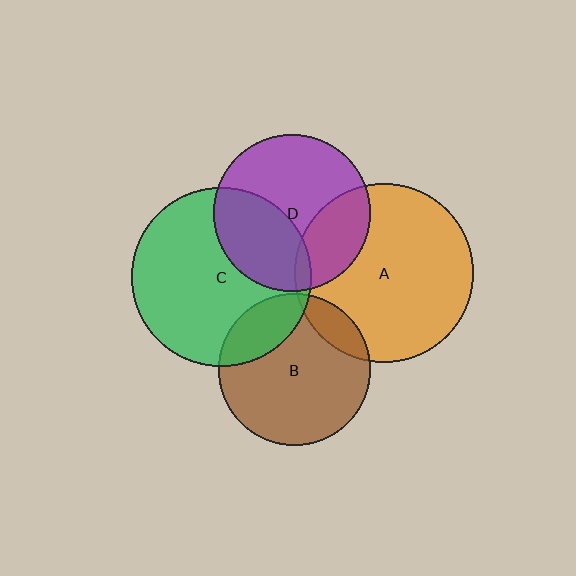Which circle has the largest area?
Circle C (green).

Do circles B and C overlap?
Yes.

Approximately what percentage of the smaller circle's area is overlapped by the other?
Approximately 20%.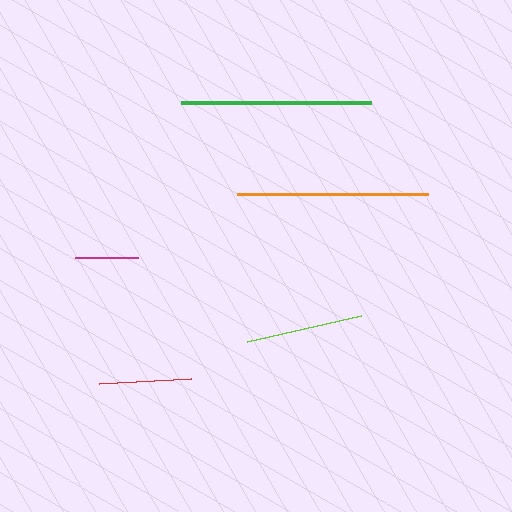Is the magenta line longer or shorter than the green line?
The green line is longer than the magenta line.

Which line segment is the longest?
The orange line is the longest at approximately 190 pixels.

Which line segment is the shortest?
The magenta line is the shortest at approximately 63 pixels.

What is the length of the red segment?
The red segment is approximately 93 pixels long.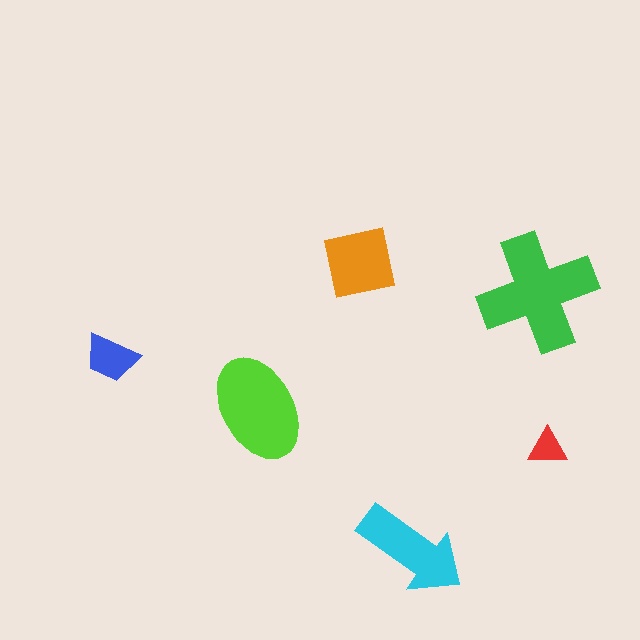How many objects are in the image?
There are 6 objects in the image.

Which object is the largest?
The green cross.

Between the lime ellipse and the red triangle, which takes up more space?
The lime ellipse.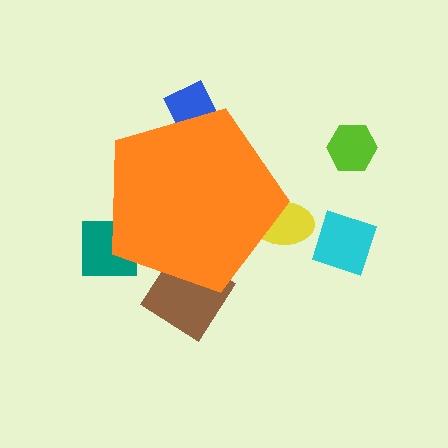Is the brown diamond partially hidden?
Yes, the brown diamond is partially hidden behind the orange pentagon.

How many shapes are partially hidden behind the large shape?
4 shapes are partially hidden.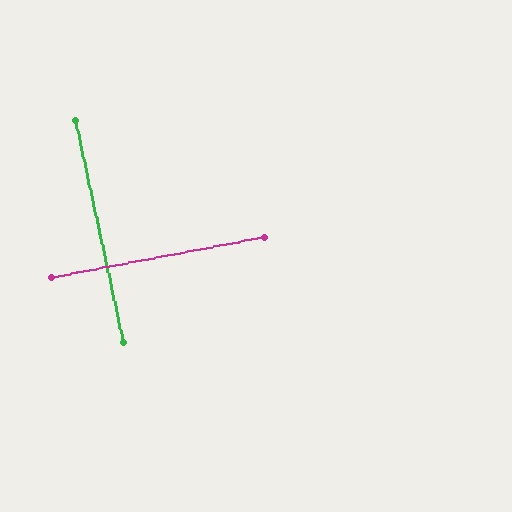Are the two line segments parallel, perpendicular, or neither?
Perpendicular — they meet at approximately 89°.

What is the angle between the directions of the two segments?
Approximately 89 degrees.